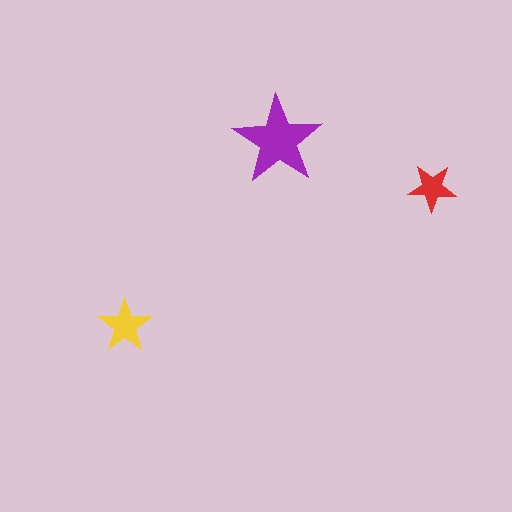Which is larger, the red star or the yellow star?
The yellow one.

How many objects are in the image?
There are 3 objects in the image.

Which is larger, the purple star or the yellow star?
The purple one.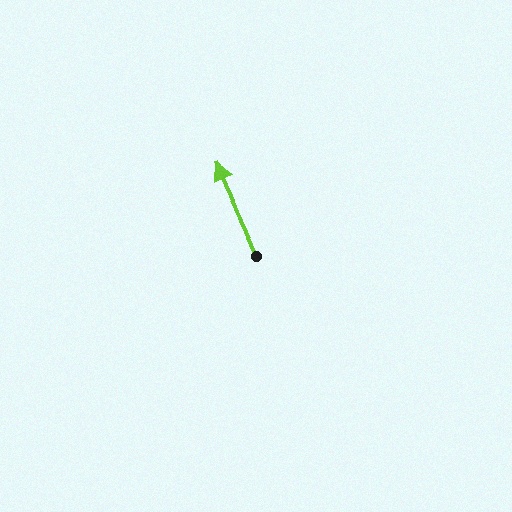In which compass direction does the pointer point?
Northwest.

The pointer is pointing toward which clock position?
Roughly 11 o'clock.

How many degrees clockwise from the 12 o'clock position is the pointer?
Approximately 336 degrees.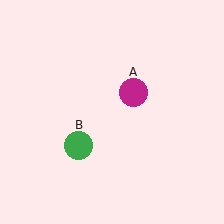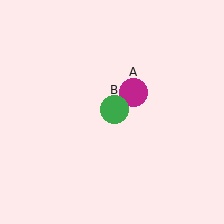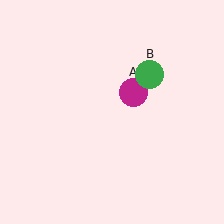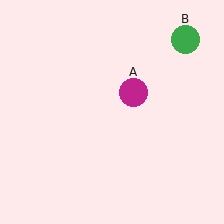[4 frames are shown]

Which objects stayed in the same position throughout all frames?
Magenta circle (object A) remained stationary.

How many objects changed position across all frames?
1 object changed position: green circle (object B).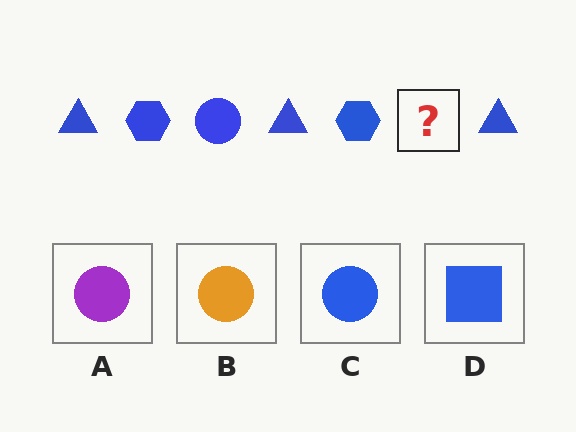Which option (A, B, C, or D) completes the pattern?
C.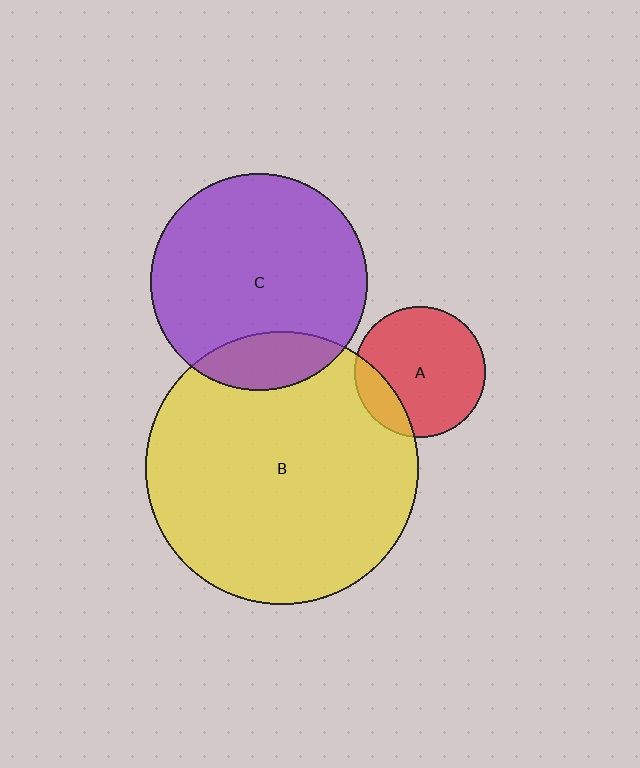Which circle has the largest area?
Circle B (yellow).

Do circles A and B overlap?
Yes.